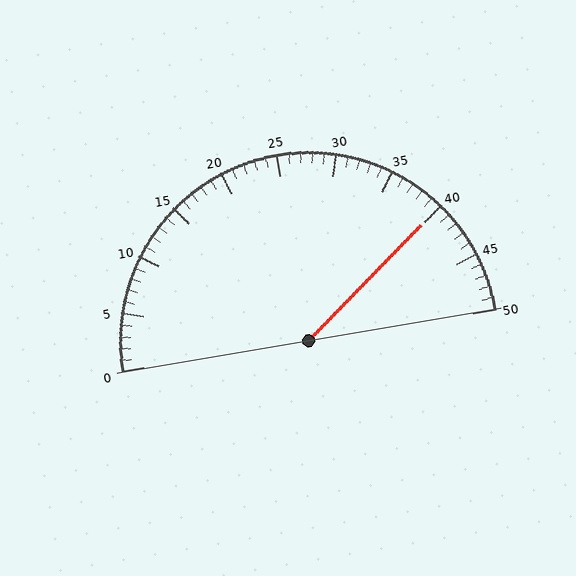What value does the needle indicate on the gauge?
The needle indicates approximately 40.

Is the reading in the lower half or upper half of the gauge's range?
The reading is in the upper half of the range (0 to 50).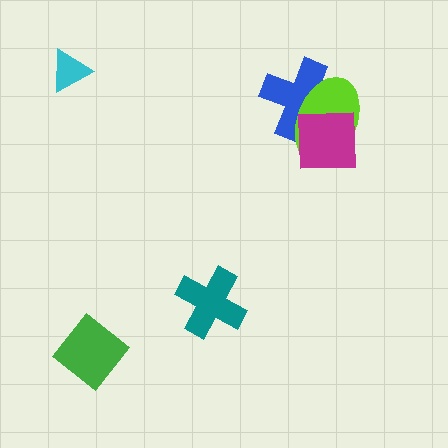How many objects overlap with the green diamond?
0 objects overlap with the green diamond.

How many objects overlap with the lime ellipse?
2 objects overlap with the lime ellipse.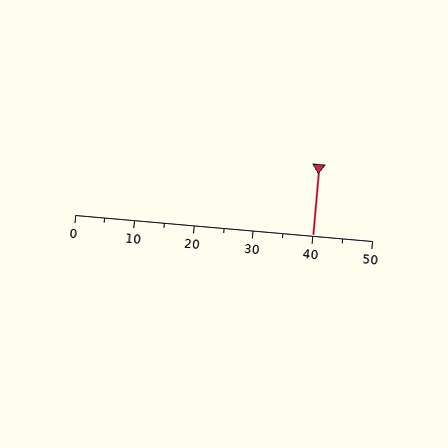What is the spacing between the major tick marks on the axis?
The major ticks are spaced 10 apart.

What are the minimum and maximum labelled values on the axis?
The axis runs from 0 to 50.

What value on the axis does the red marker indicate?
The marker indicates approximately 40.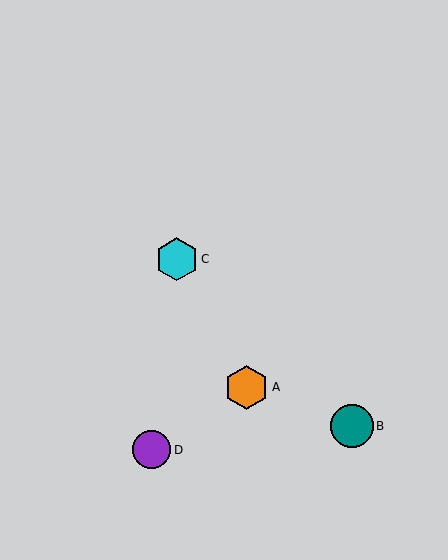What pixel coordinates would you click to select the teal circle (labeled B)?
Click at (352, 426) to select the teal circle B.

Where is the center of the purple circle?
The center of the purple circle is at (152, 450).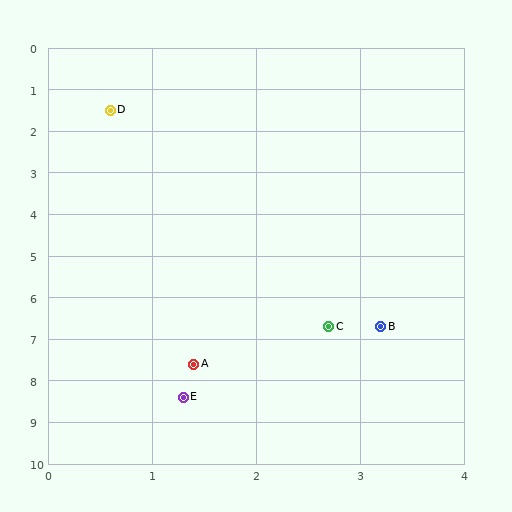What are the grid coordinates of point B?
Point B is at approximately (3.2, 6.7).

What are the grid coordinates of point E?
Point E is at approximately (1.3, 8.4).